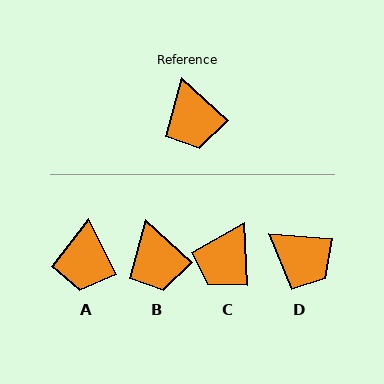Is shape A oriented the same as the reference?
No, it is off by about 21 degrees.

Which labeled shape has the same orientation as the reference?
B.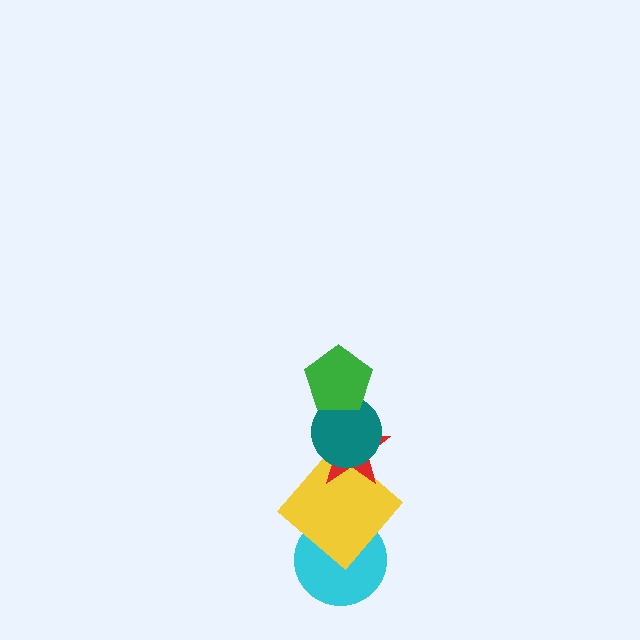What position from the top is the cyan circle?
The cyan circle is 5th from the top.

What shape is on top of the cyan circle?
The yellow diamond is on top of the cyan circle.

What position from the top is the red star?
The red star is 3rd from the top.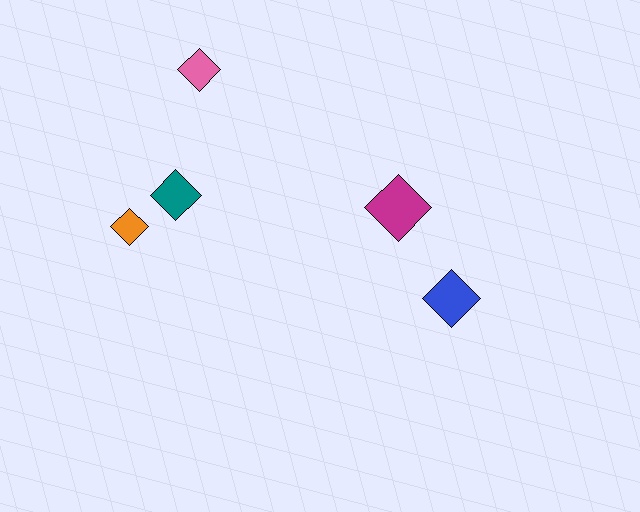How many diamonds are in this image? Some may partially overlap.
There are 5 diamonds.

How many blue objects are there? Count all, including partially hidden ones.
There is 1 blue object.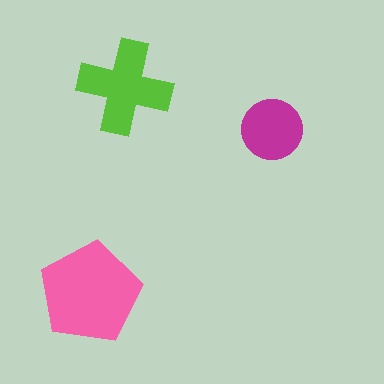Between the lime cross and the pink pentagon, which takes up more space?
The pink pentagon.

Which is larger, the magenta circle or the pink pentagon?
The pink pentagon.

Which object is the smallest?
The magenta circle.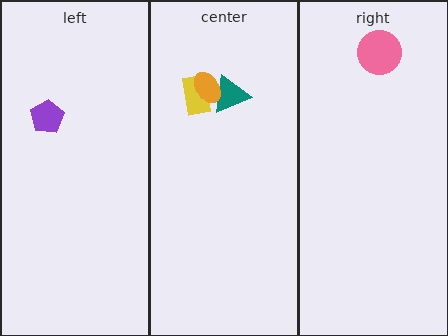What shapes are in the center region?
The teal triangle, the yellow rectangle, the orange ellipse.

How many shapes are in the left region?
1.